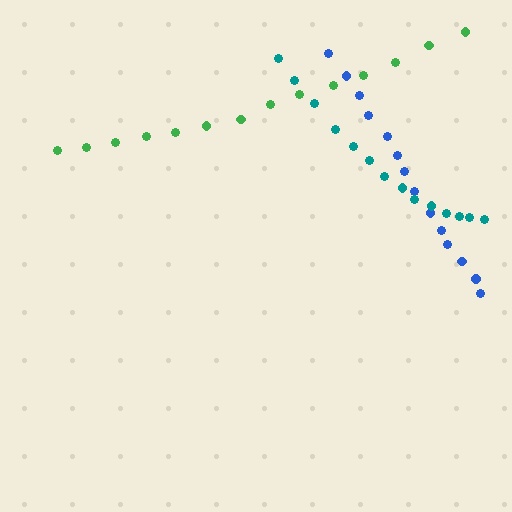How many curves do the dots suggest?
There are 3 distinct paths.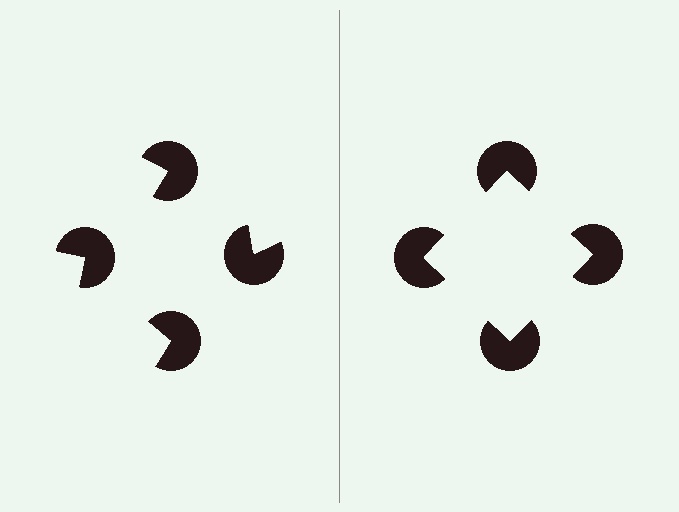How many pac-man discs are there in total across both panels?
8 — 4 on each side.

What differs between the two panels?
The pac-man discs are positioned identically on both sides; only the wedge orientations differ. On the right they align to a square; on the left they are misaligned.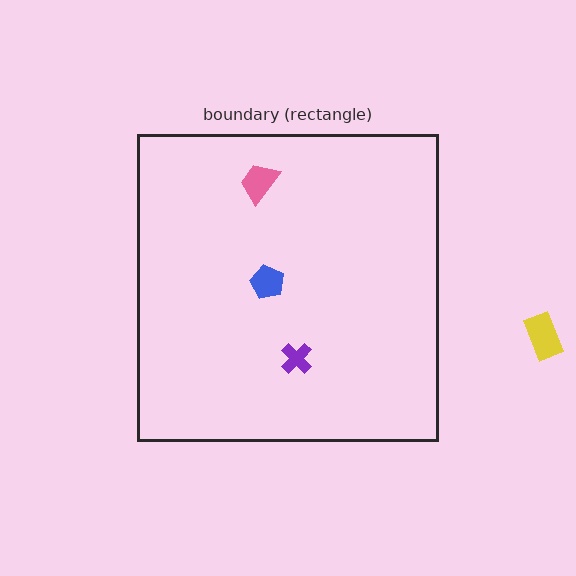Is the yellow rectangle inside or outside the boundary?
Outside.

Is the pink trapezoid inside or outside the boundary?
Inside.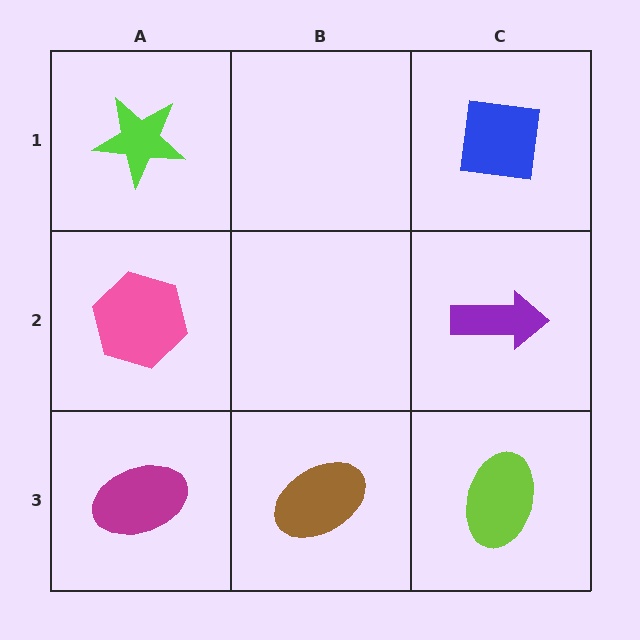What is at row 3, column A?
A magenta ellipse.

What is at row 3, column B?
A brown ellipse.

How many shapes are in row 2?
2 shapes.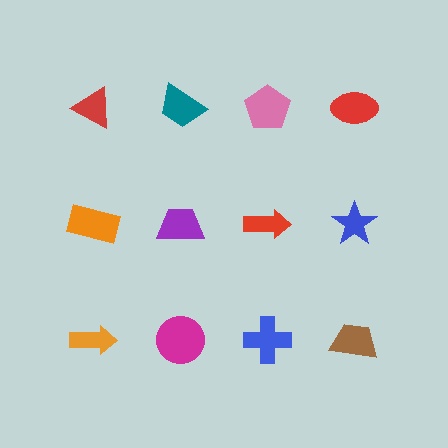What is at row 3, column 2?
A magenta circle.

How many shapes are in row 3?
4 shapes.